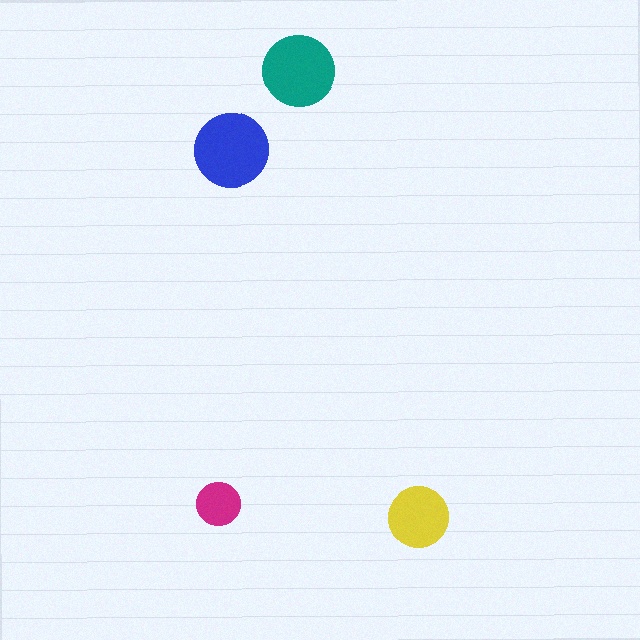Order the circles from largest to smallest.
the blue one, the teal one, the yellow one, the magenta one.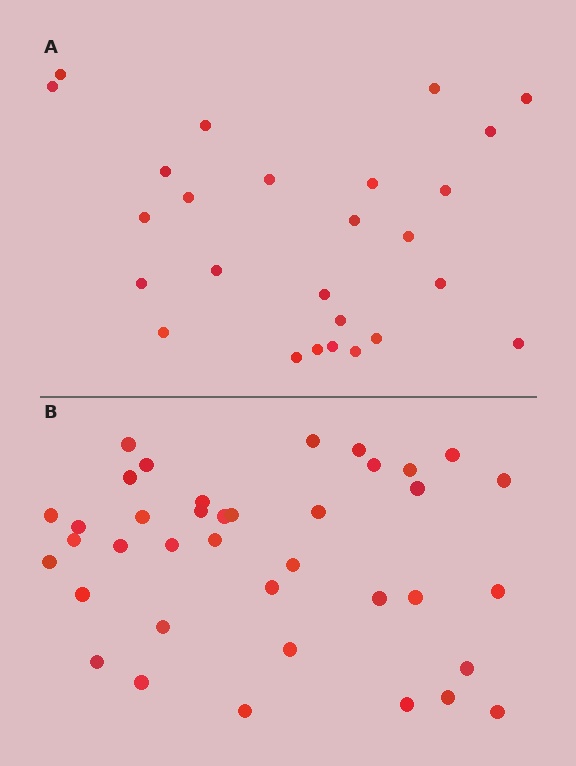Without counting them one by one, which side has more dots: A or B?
Region B (the bottom region) has more dots.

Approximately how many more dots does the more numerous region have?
Region B has roughly 12 or so more dots than region A.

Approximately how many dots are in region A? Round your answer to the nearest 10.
About 30 dots. (The exact count is 26, which rounds to 30.)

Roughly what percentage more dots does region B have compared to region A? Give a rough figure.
About 45% more.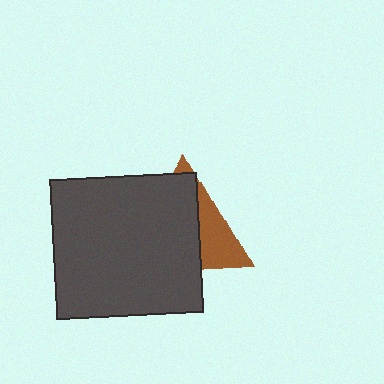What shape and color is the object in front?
The object in front is a dark gray rectangle.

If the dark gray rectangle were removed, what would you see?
You would see the complete brown triangle.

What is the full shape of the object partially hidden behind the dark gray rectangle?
The partially hidden object is a brown triangle.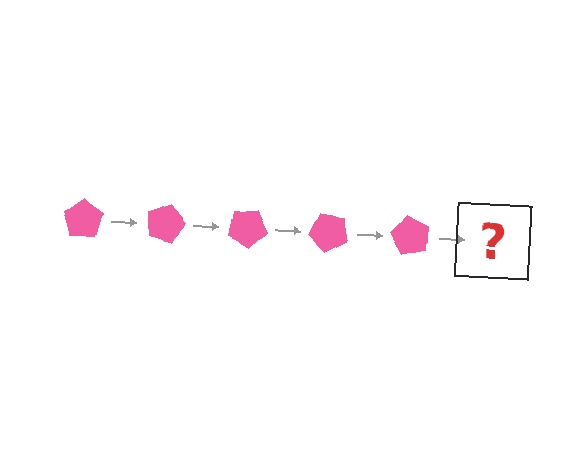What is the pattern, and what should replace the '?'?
The pattern is that the pentagon rotates 15 degrees each step. The '?' should be a pink pentagon rotated 75 degrees.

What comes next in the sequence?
The next element should be a pink pentagon rotated 75 degrees.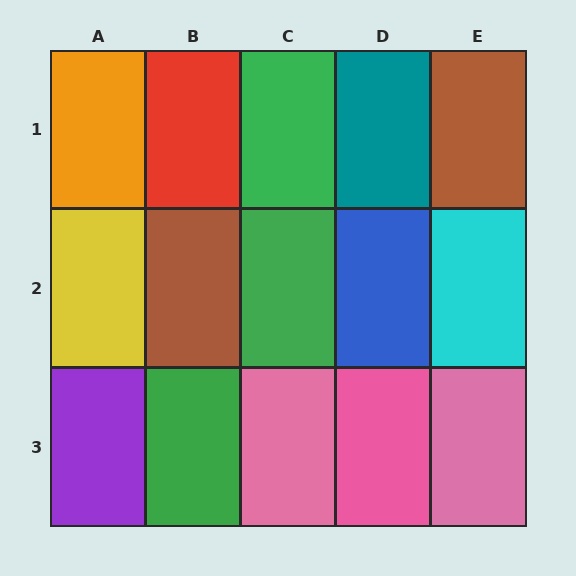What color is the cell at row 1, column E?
Brown.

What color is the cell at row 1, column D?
Teal.